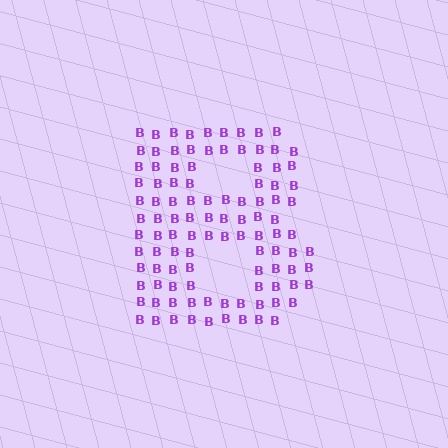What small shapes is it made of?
It is made of small letter B's.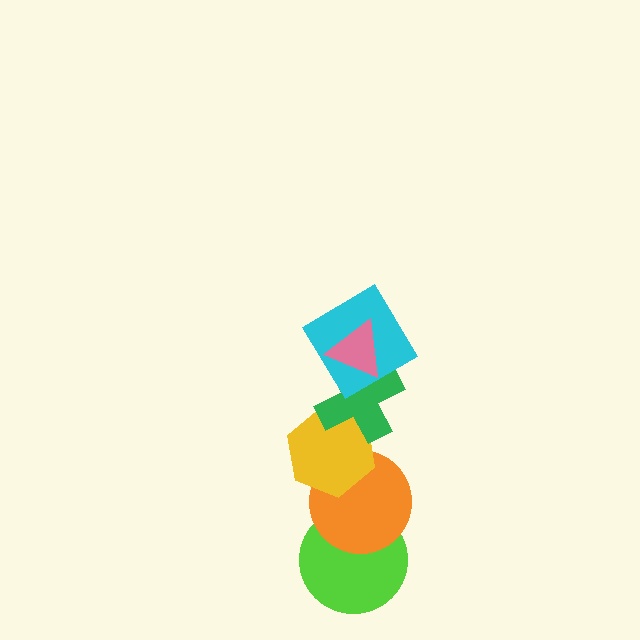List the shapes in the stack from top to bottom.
From top to bottom: the pink triangle, the cyan diamond, the green cross, the yellow hexagon, the orange circle, the lime circle.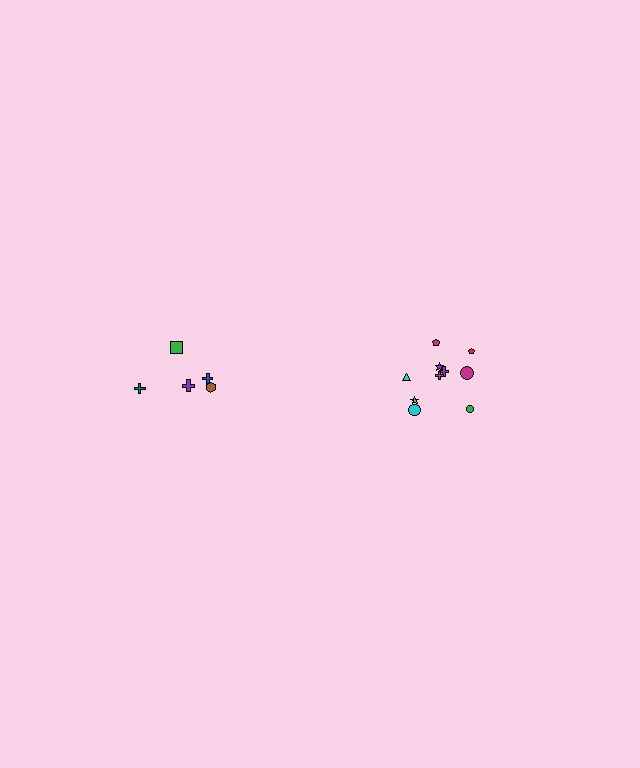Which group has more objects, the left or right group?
The right group.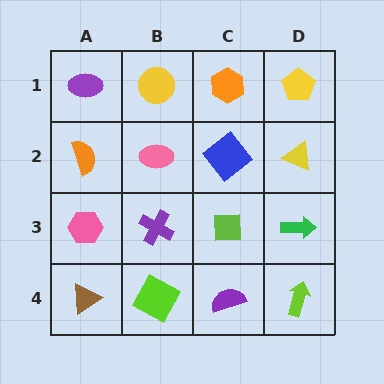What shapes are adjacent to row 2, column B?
A yellow circle (row 1, column B), a purple cross (row 3, column B), an orange semicircle (row 2, column A), a blue diamond (row 2, column C).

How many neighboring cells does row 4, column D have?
2.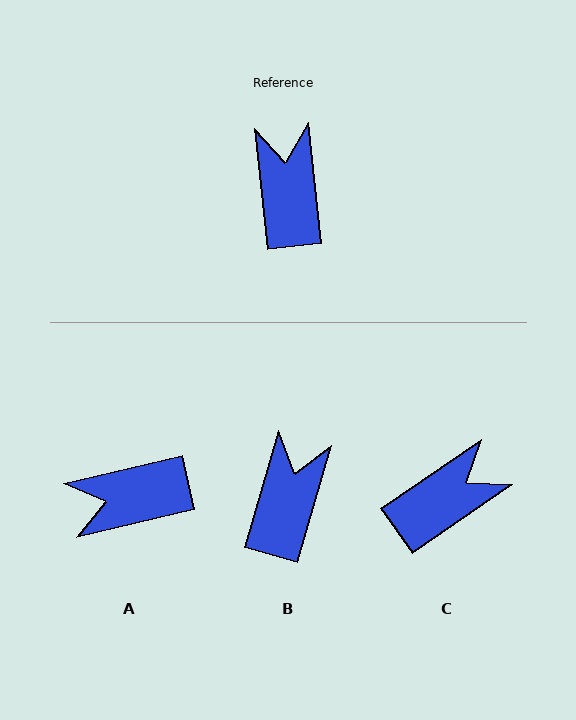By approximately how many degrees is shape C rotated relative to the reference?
Approximately 62 degrees clockwise.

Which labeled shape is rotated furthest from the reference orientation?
A, about 97 degrees away.